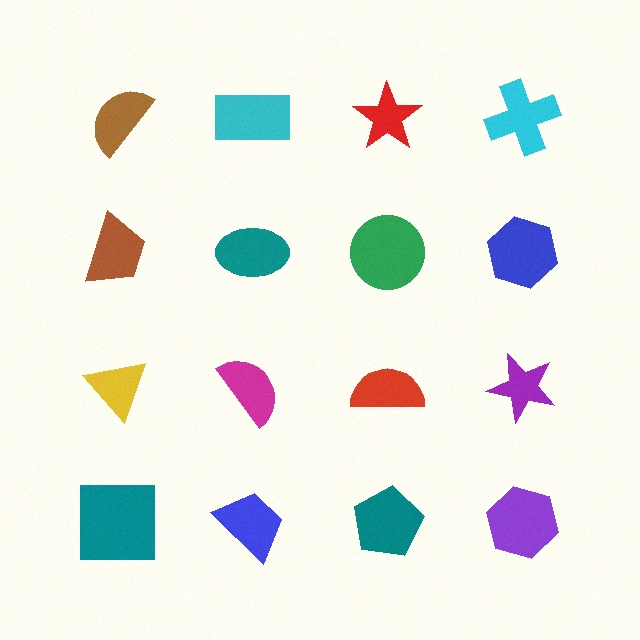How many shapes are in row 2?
4 shapes.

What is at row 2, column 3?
A green circle.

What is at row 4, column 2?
A blue trapezoid.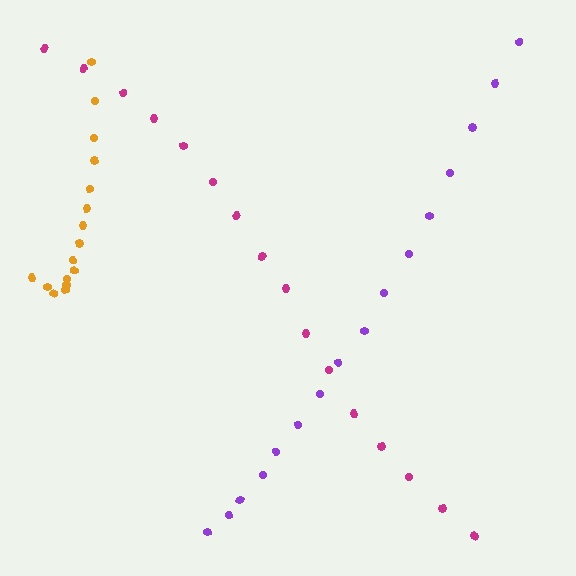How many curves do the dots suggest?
There are 3 distinct paths.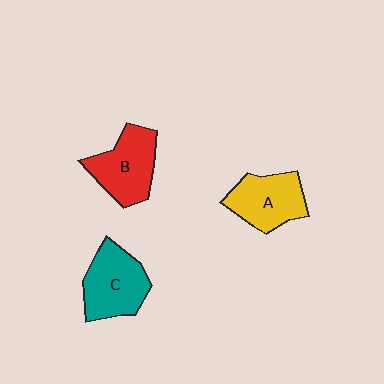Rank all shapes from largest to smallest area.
From largest to smallest: C (teal), B (red), A (yellow).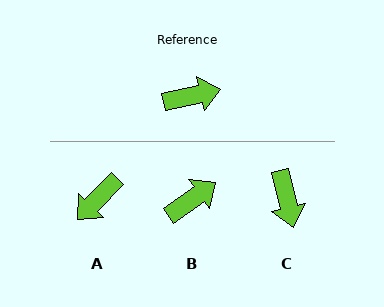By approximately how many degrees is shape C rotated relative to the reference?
Approximately 89 degrees clockwise.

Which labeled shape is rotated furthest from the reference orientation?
A, about 147 degrees away.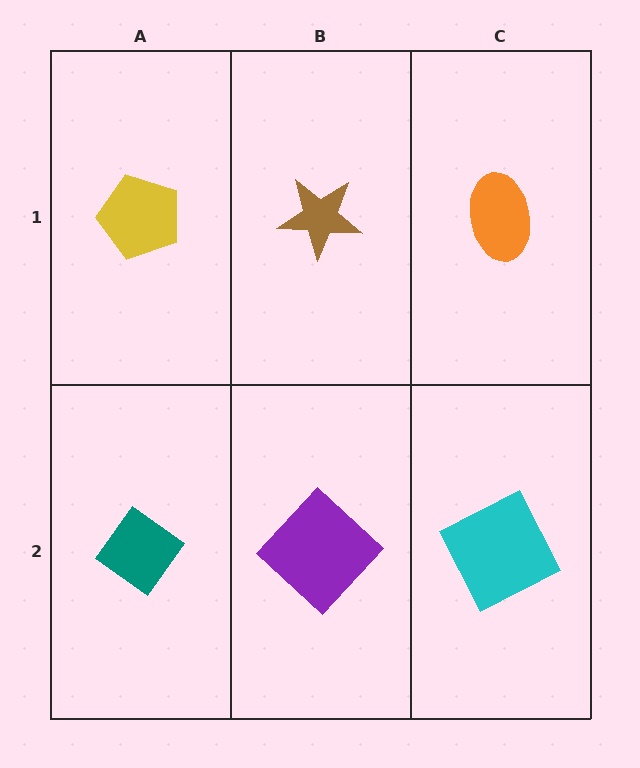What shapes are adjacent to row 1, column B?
A purple diamond (row 2, column B), a yellow pentagon (row 1, column A), an orange ellipse (row 1, column C).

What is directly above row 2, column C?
An orange ellipse.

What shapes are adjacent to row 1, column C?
A cyan square (row 2, column C), a brown star (row 1, column B).